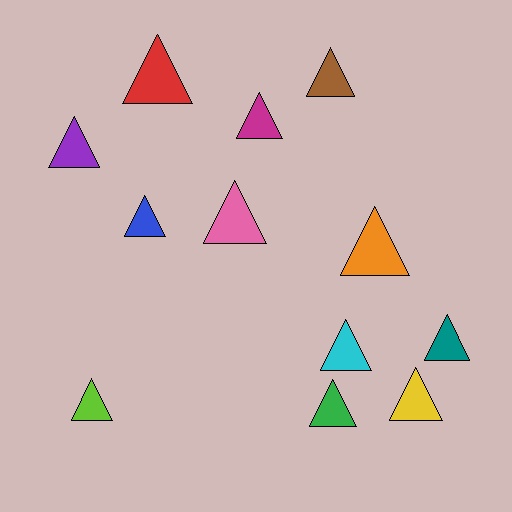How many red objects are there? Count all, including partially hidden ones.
There is 1 red object.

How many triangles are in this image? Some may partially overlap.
There are 12 triangles.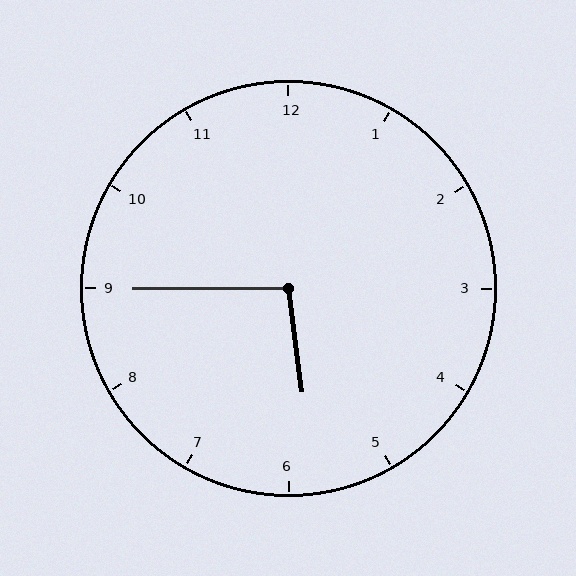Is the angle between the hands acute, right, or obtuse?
It is obtuse.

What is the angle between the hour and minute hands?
Approximately 98 degrees.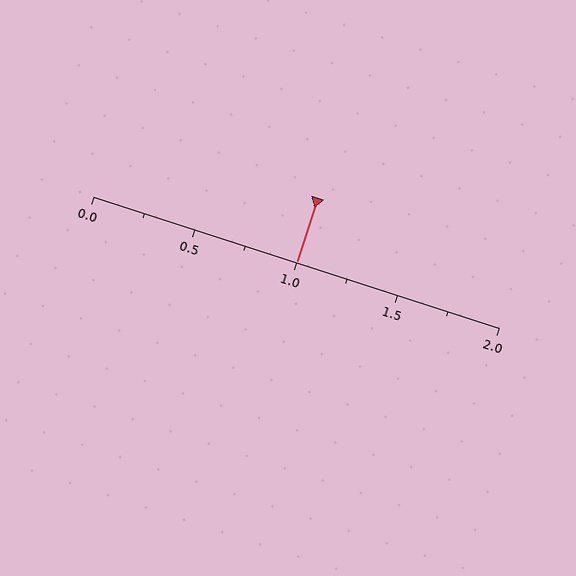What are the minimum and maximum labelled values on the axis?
The axis runs from 0.0 to 2.0.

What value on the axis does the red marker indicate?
The marker indicates approximately 1.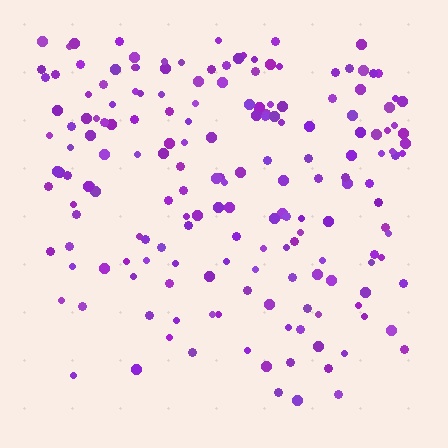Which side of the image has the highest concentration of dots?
The top.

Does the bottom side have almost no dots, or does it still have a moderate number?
Still a moderate number, just noticeably fewer than the top.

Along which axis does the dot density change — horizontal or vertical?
Vertical.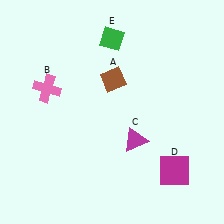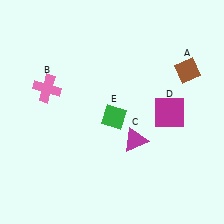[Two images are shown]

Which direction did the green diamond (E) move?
The green diamond (E) moved down.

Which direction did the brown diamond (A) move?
The brown diamond (A) moved right.